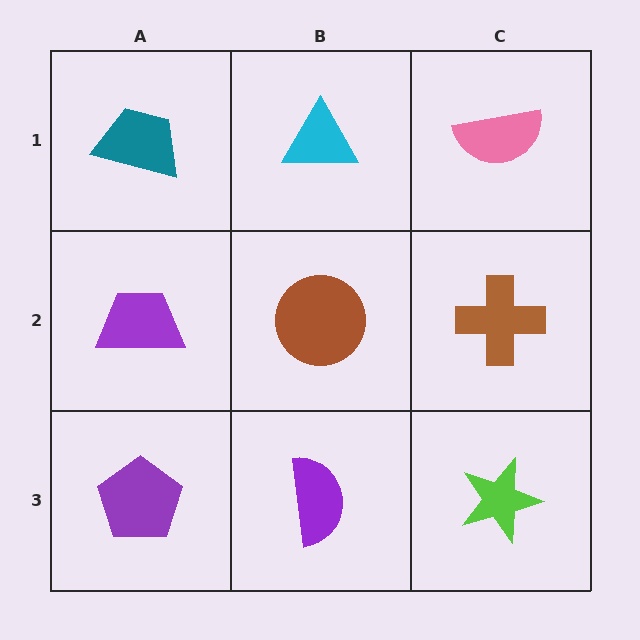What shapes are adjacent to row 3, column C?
A brown cross (row 2, column C), a purple semicircle (row 3, column B).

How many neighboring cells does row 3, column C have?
2.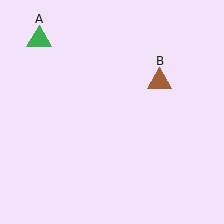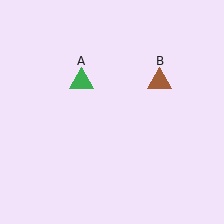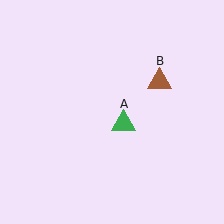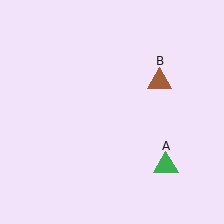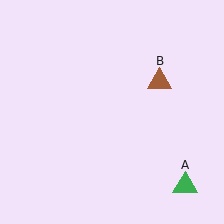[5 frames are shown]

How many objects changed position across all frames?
1 object changed position: green triangle (object A).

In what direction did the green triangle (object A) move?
The green triangle (object A) moved down and to the right.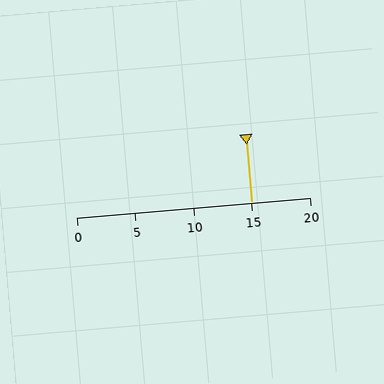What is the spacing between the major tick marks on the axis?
The major ticks are spaced 5 apart.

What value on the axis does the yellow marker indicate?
The marker indicates approximately 15.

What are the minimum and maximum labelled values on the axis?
The axis runs from 0 to 20.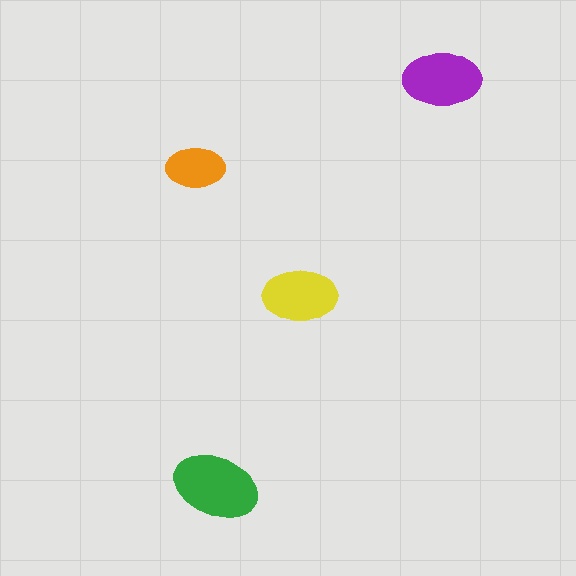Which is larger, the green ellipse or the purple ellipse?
The green one.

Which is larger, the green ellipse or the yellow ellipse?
The green one.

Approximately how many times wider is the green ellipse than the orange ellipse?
About 1.5 times wider.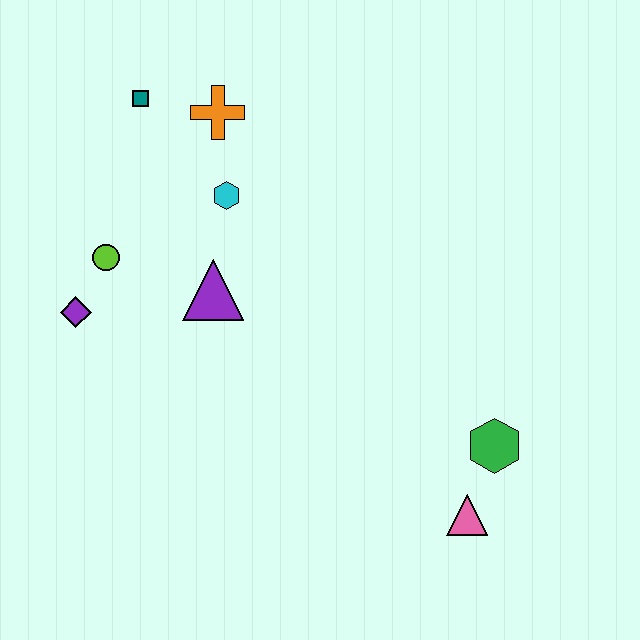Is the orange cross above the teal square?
No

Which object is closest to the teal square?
The orange cross is closest to the teal square.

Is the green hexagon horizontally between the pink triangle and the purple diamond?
No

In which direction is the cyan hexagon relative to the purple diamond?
The cyan hexagon is to the right of the purple diamond.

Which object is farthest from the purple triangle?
The pink triangle is farthest from the purple triangle.